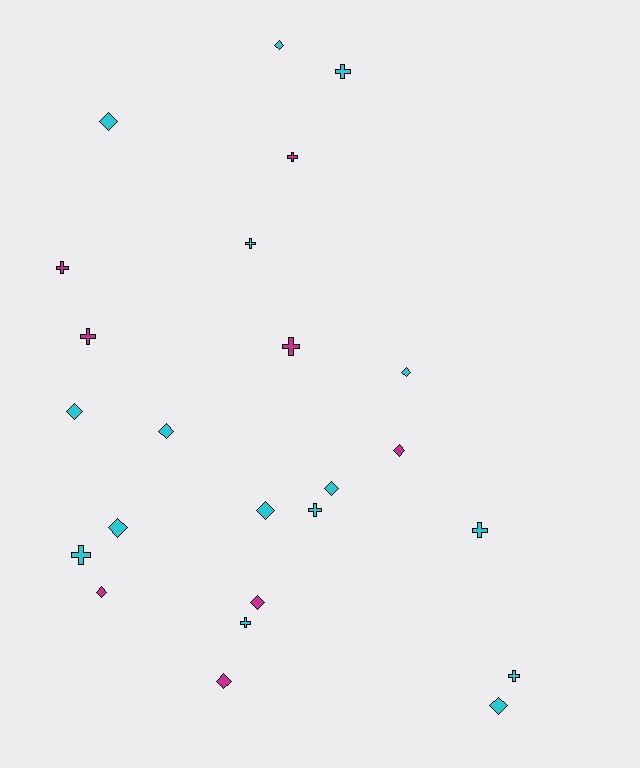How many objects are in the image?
There are 24 objects.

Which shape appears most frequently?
Diamond, with 13 objects.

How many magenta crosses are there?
There are 4 magenta crosses.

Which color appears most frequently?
Cyan, with 16 objects.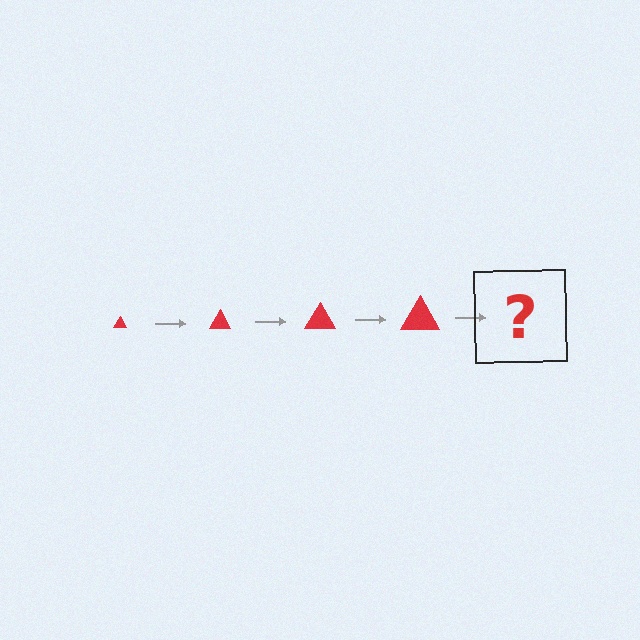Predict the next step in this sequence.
The next step is a red triangle, larger than the previous one.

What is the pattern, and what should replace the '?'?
The pattern is that the triangle gets progressively larger each step. The '?' should be a red triangle, larger than the previous one.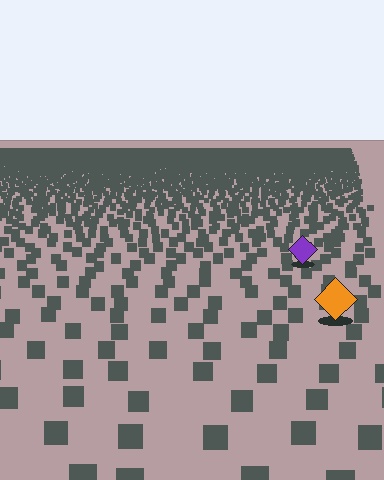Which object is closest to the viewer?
The orange diamond is closest. The texture marks near it are larger and more spread out.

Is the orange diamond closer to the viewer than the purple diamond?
Yes. The orange diamond is closer — you can tell from the texture gradient: the ground texture is coarser near it.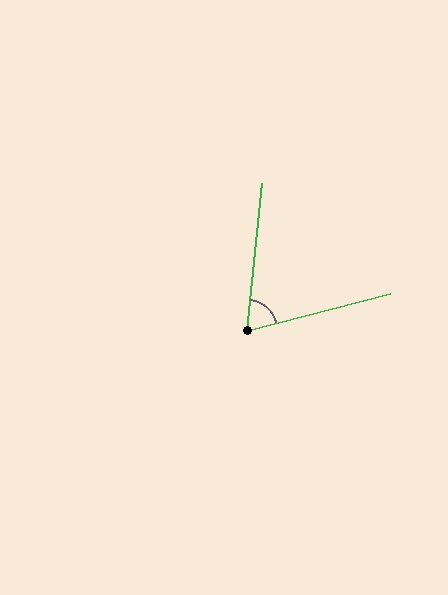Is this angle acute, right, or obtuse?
It is acute.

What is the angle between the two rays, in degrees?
Approximately 70 degrees.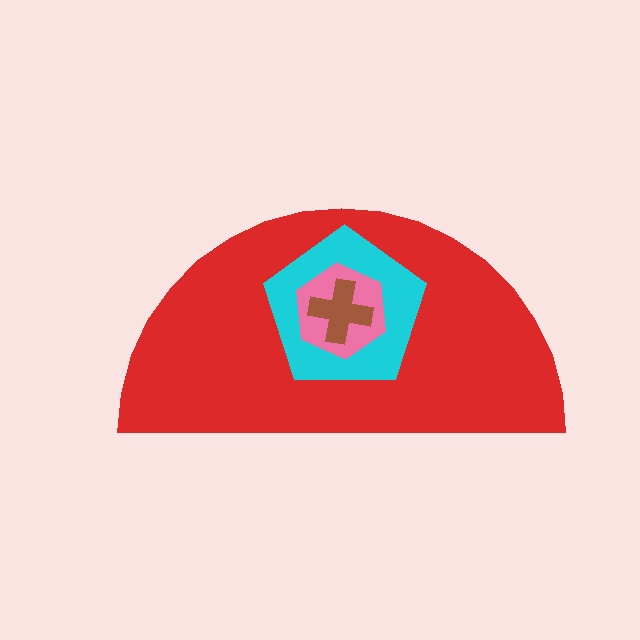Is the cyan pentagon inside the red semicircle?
Yes.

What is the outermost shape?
The red semicircle.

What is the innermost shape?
The brown cross.